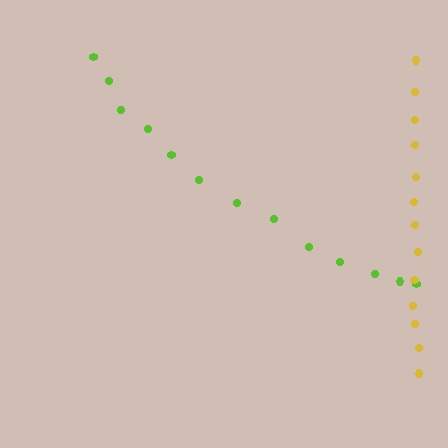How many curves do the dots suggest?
There are 2 distinct paths.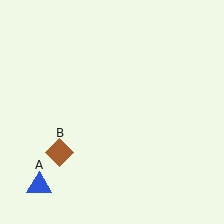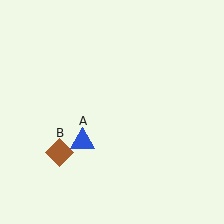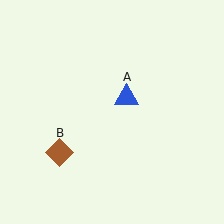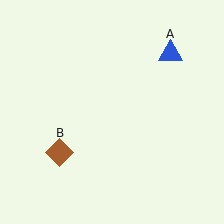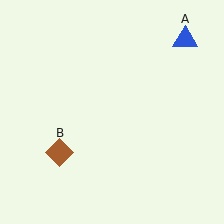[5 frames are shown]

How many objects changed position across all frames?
1 object changed position: blue triangle (object A).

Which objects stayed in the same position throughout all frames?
Brown diamond (object B) remained stationary.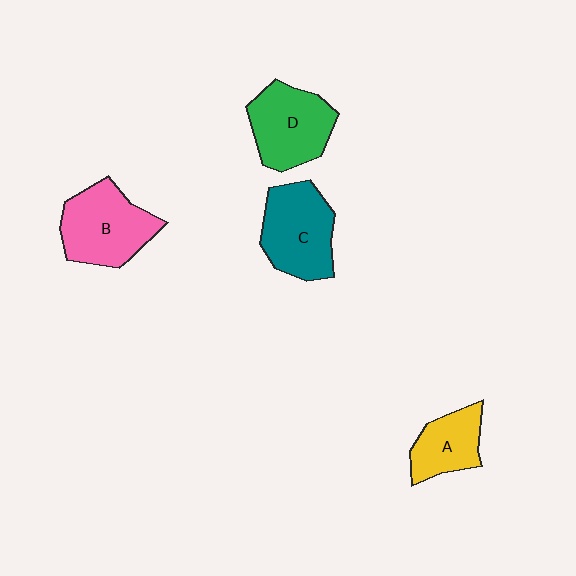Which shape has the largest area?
Shape B (pink).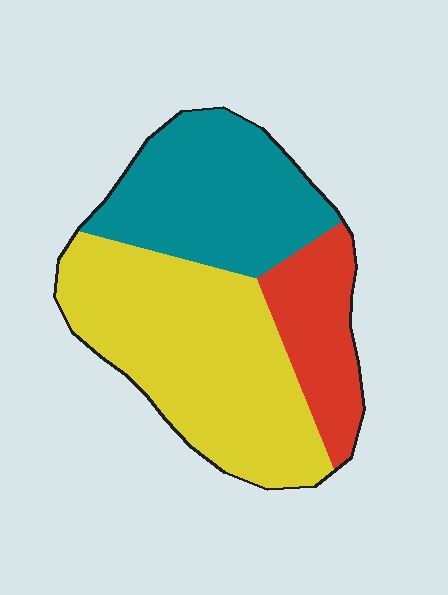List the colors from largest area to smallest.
From largest to smallest: yellow, teal, red.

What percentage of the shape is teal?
Teal takes up about one third (1/3) of the shape.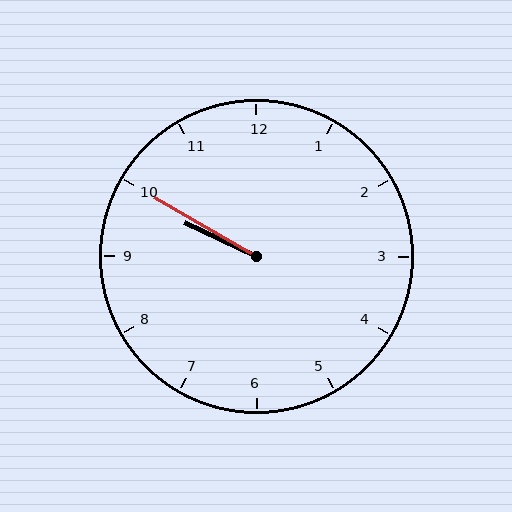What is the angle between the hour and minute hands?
Approximately 5 degrees.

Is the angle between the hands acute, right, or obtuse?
It is acute.